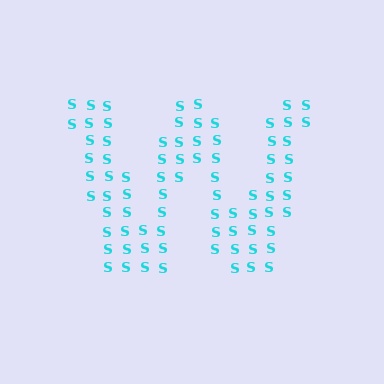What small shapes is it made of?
It is made of small letter S's.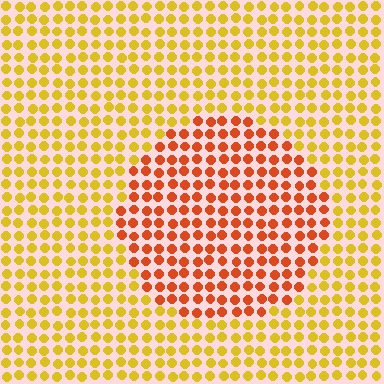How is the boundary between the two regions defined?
The boundary is defined purely by a slight shift in hue (about 38 degrees). Spacing, size, and orientation are identical on both sides.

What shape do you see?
I see a circle.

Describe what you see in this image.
The image is filled with small yellow elements in a uniform arrangement. A circle-shaped region is visible where the elements are tinted to a slightly different hue, forming a subtle color boundary.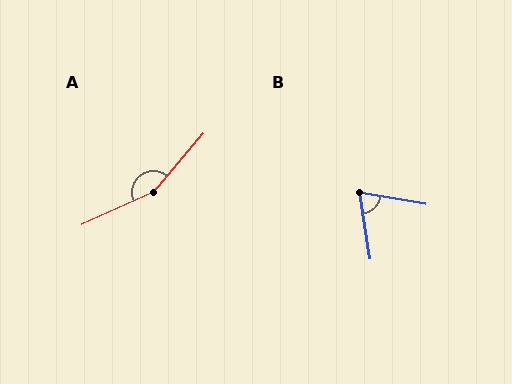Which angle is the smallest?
B, at approximately 72 degrees.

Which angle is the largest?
A, at approximately 155 degrees.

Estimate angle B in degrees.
Approximately 72 degrees.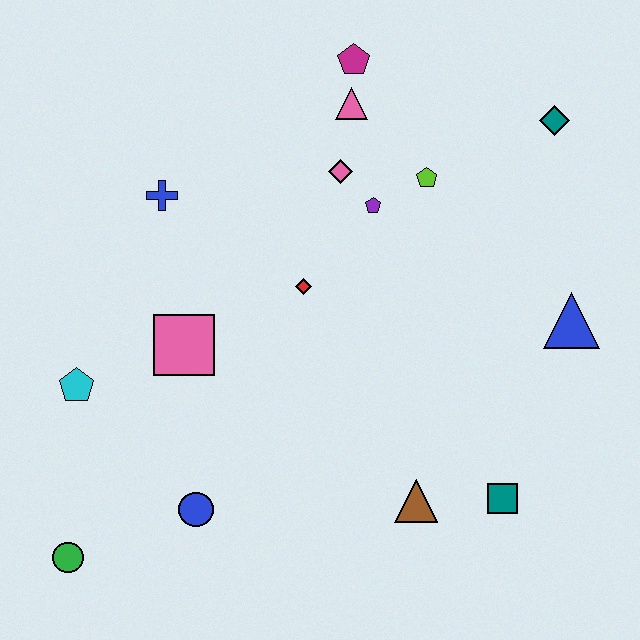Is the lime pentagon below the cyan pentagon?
No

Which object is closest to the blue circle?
The green circle is closest to the blue circle.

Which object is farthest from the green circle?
The teal diamond is farthest from the green circle.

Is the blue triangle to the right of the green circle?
Yes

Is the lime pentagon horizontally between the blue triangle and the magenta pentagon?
Yes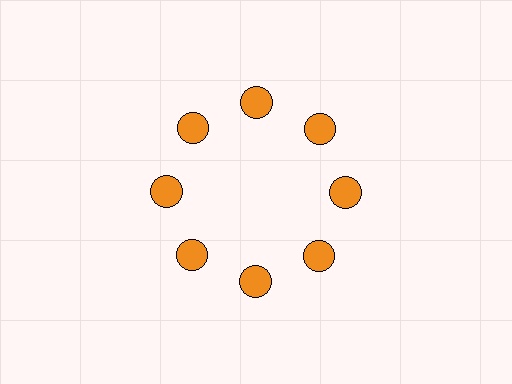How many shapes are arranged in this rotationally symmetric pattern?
There are 8 shapes, arranged in 8 groups of 1.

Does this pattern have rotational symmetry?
Yes, this pattern has 8-fold rotational symmetry. It looks the same after rotating 45 degrees around the center.